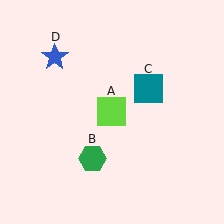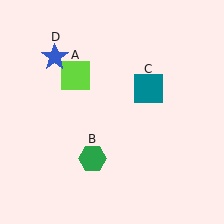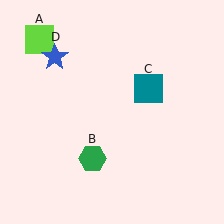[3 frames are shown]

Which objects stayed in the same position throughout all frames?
Green hexagon (object B) and teal square (object C) and blue star (object D) remained stationary.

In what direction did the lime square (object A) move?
The lime square (object A) moved up and to the left.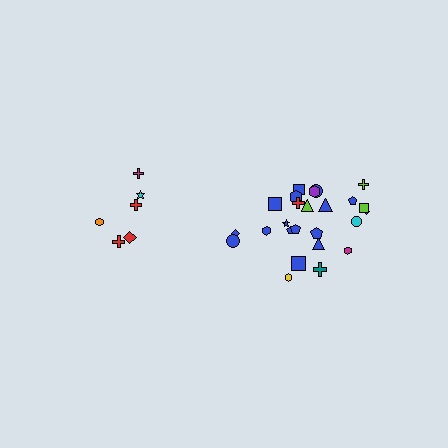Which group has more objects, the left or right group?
The right group.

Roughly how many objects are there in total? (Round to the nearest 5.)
Roughly 30 objects in total.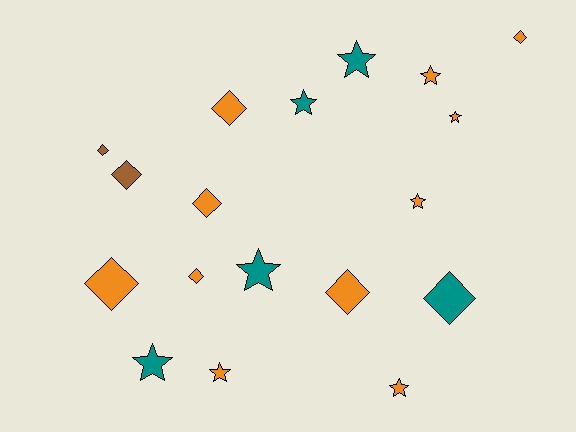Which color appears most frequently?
Orange, with 11 objects.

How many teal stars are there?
There are 4 teal stars.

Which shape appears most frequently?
Star, with 9 objects.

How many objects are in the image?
There are 18 objects.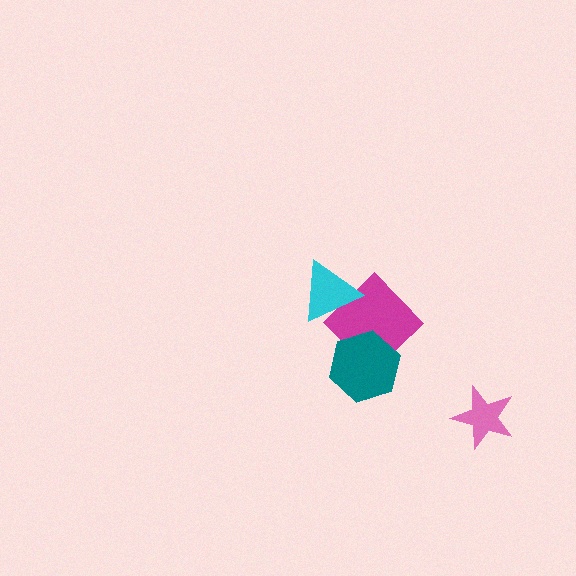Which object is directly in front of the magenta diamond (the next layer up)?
The teal hexagon is directly in front of the magenta diamond.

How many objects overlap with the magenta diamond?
2 objects overlap with the magenta diamond.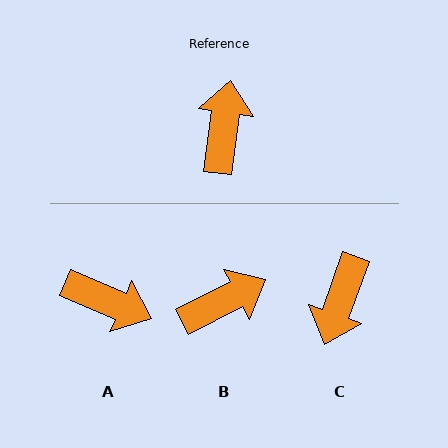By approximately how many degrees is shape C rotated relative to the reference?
Approximately 168 degrees counter-clockwise.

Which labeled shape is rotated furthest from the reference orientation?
C, about 168 degrees away.